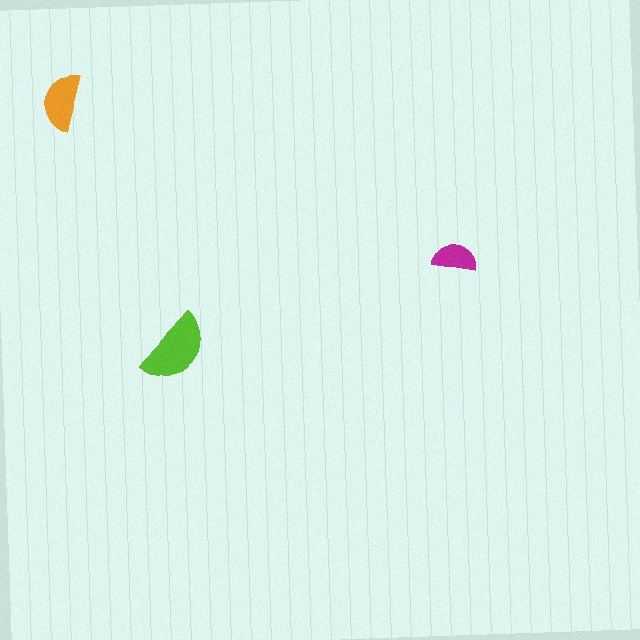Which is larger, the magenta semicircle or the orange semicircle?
The orange one.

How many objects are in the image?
There are 3 objects in the image.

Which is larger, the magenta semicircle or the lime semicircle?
The lime one.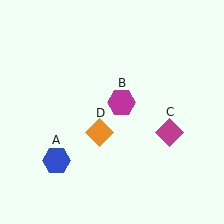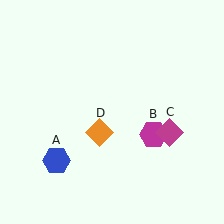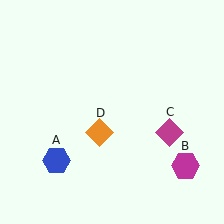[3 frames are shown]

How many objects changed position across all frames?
1 object changed position: magenta hexagon (object B).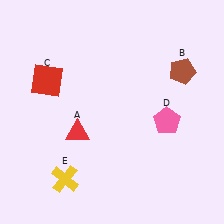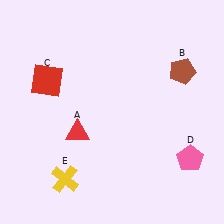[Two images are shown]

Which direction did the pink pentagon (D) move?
The pink pentagon (D) moved down.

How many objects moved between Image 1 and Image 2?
1 object moved between the two images.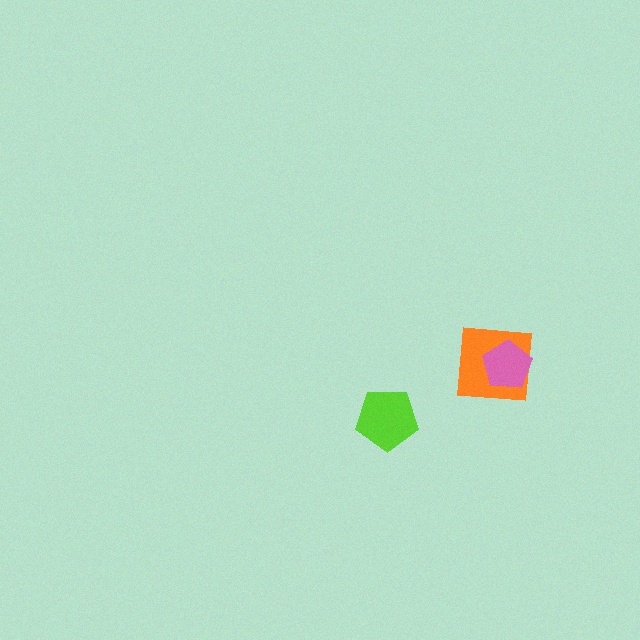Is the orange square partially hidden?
Yes, it is partially covered by another shape.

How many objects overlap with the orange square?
1 object overlaps with the orange square.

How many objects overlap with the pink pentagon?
1 object overlaps with the pink pentagon.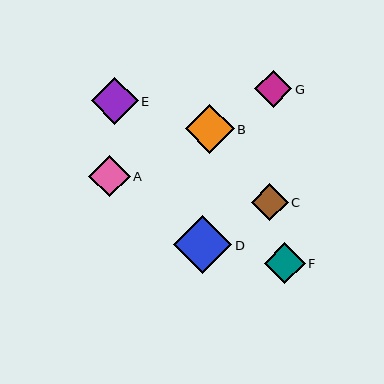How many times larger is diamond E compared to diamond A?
Diamond E is approximately 1.1 times the size of diamond A.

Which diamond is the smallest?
Diamond C is the smallest with a size of approximately 37 pixels.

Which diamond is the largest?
Diamond D is the largest with a size of approximately 58 pixels.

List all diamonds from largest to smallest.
From largest to smallest: D, B, E, A, F, G, C.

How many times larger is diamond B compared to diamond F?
Diamond B is approximately 1.2 times the size of diamond F.